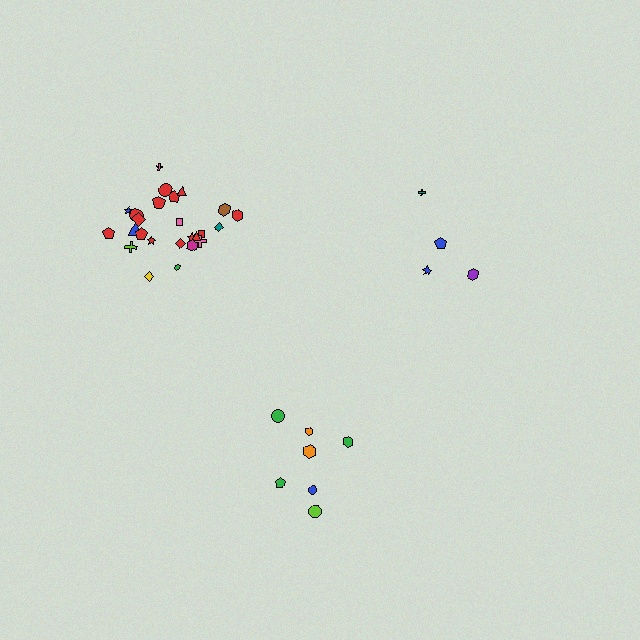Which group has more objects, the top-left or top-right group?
The top-left group.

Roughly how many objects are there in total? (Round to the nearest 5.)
Roughly 35 objects in total.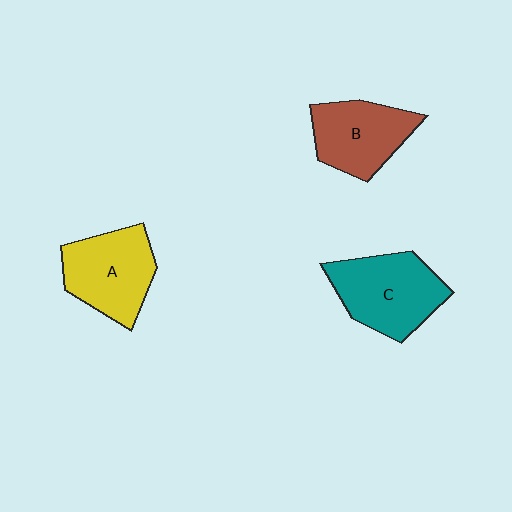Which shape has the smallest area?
Shape B (brown).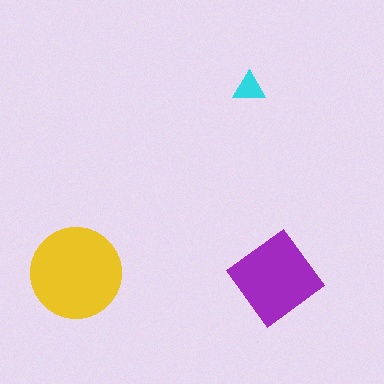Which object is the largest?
The yellow circle.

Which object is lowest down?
The purple diamond is bottommost.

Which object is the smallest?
The cyan triangle.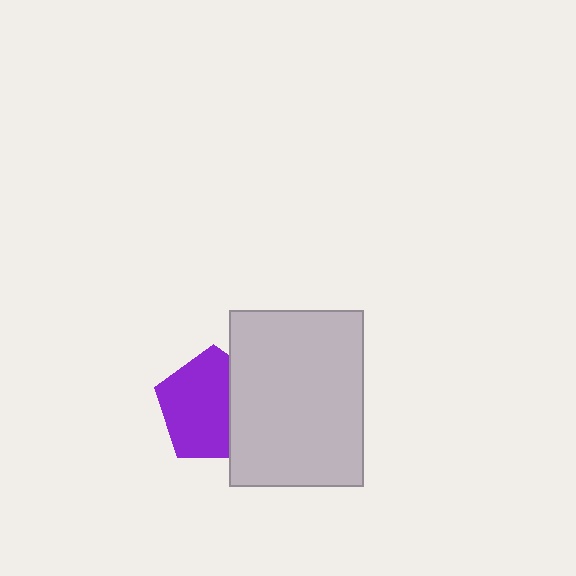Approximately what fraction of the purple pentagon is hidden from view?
Roughly 32% of the purple pentagon is hidden behind the light gray rectangle.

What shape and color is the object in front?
The object in front is a light gray rectangle.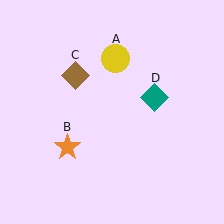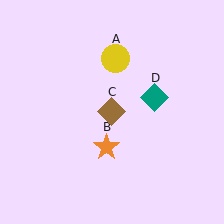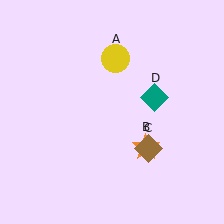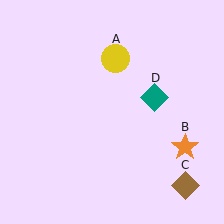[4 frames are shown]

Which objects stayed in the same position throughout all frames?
Yellow circle (object A) and teal diamond (object D) remained stationary.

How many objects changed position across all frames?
2 objects changed position: orange star (object B), brown diamond (object C).